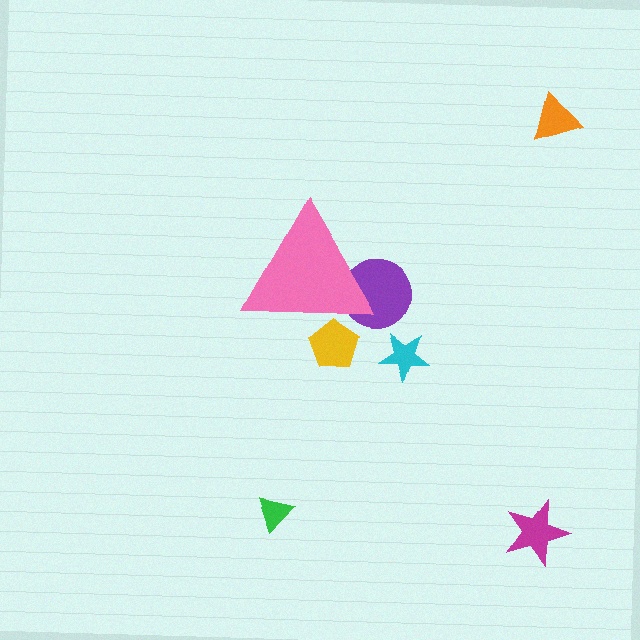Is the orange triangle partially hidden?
No, the orange triangle is fully visible.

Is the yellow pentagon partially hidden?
Yes, the yellow pentagon is partially hidden behind the pink triangle.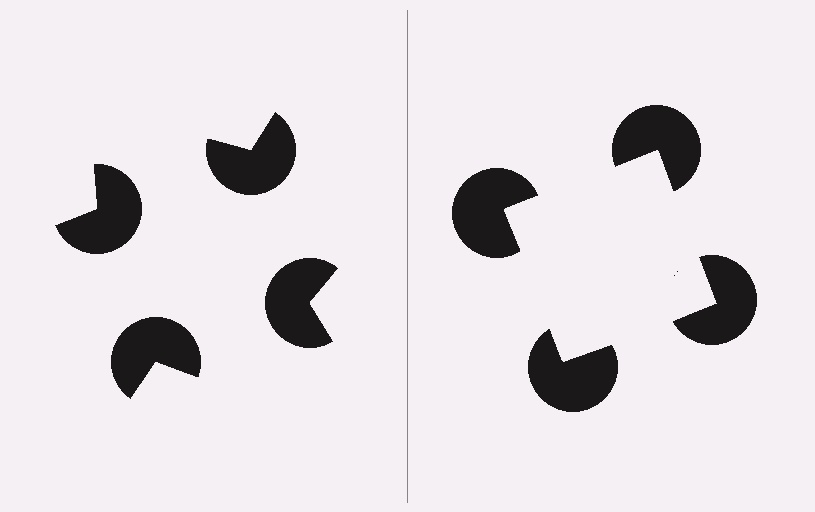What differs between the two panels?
The pac-man discs are positioned identically on both sides; only the wedge orientations differ. On the right they align to a square; on the left they are misaligned.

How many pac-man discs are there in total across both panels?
8 — 4 on each side.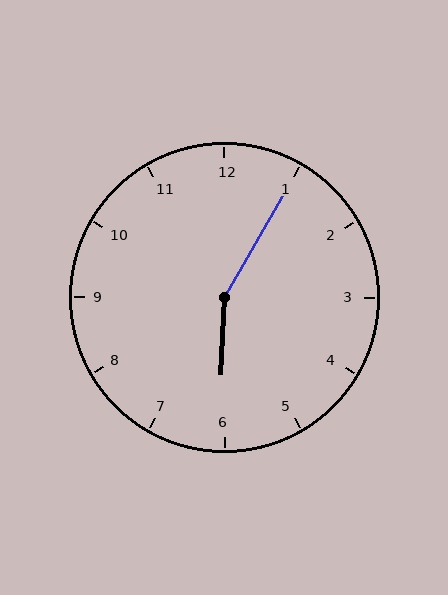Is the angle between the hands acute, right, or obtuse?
It is obtuse.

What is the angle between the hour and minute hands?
Approximately 152 degrees.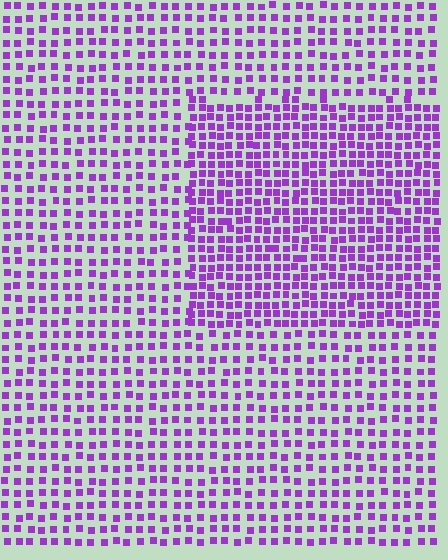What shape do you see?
I see a rectangle.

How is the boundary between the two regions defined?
The boundary is defined by a change in element density (approximately 1.7x ratio). All elements are the same color, size, and shape.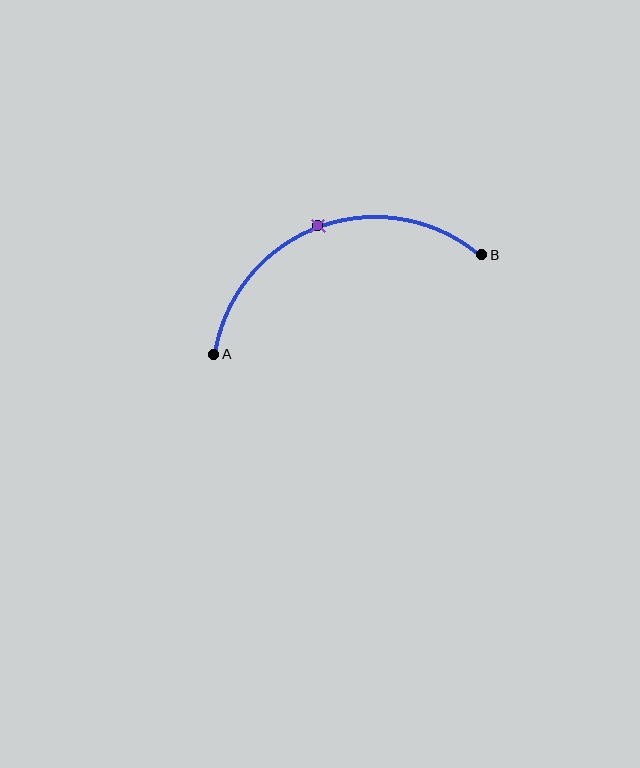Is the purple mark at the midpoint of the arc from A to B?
Yes. The purple mark lies on the arc at equal arc-length from both A and B — it is the arc midpoint.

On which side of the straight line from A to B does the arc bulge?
The arc bulges above the straight line connecting A and B.